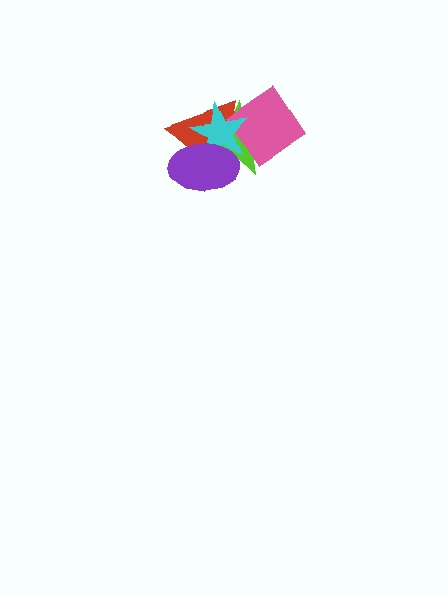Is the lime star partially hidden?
Yes, it is partially covered by another shape.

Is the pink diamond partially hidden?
Yes, it is partially covered by another shape.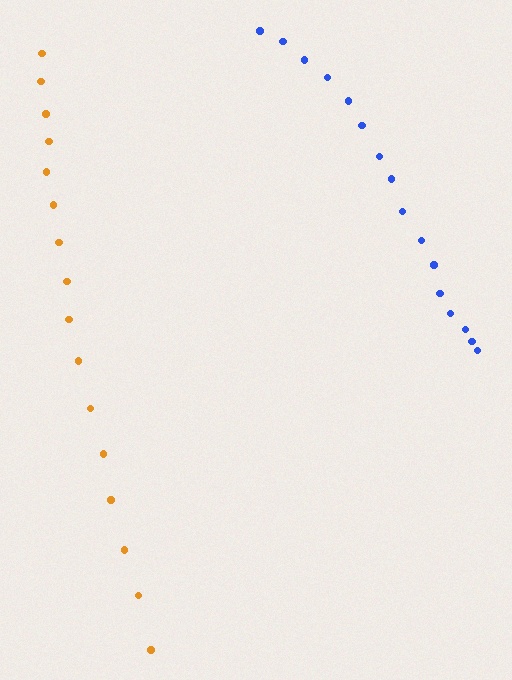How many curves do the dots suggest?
There are 2 distinct paths.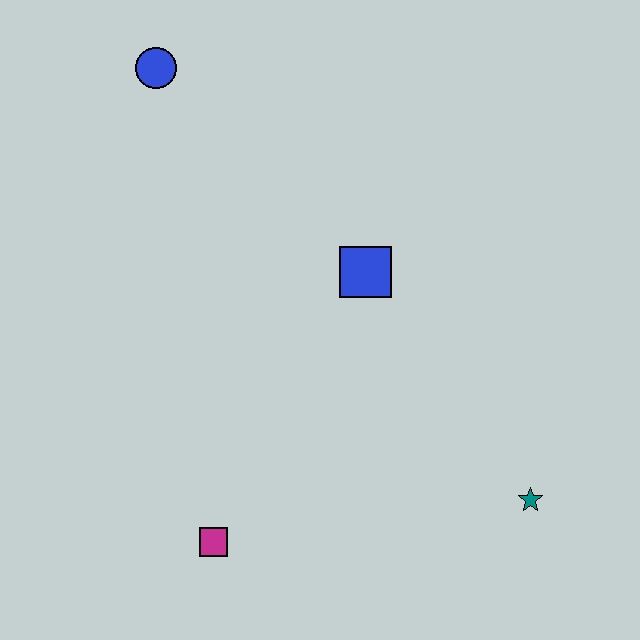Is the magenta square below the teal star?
Yes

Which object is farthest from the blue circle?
The teal star is farthest from the blue circle.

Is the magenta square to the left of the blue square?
Yes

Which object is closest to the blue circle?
The blue square is closest to the blue circle.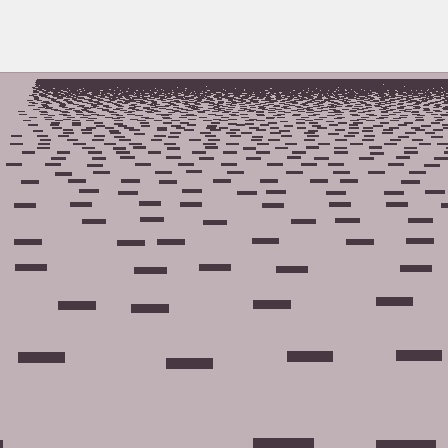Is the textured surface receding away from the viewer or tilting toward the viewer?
The surface is receding away from the viewer. Texture elements get smaller and denser toward the top.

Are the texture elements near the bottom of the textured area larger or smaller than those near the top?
Larger. Near the bottom, elements are closer to the viewer and appear at a bigger on-screen size.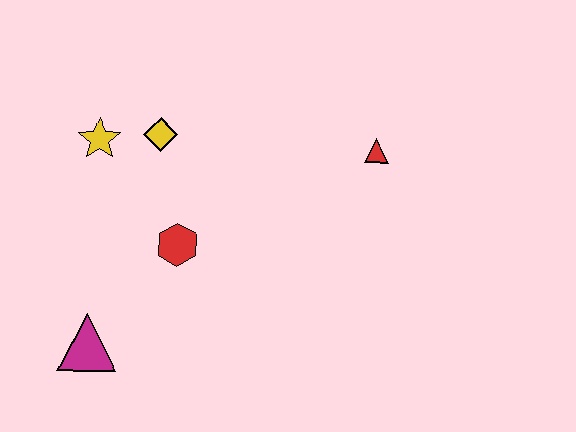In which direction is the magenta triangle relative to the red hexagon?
The magenta triangle is below the red hexagon.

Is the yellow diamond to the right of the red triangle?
No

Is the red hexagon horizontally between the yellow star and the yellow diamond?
No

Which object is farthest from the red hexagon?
The red triangle is farthest from the red hexagon.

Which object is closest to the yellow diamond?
The yellow star is closest to the yellow diamond.